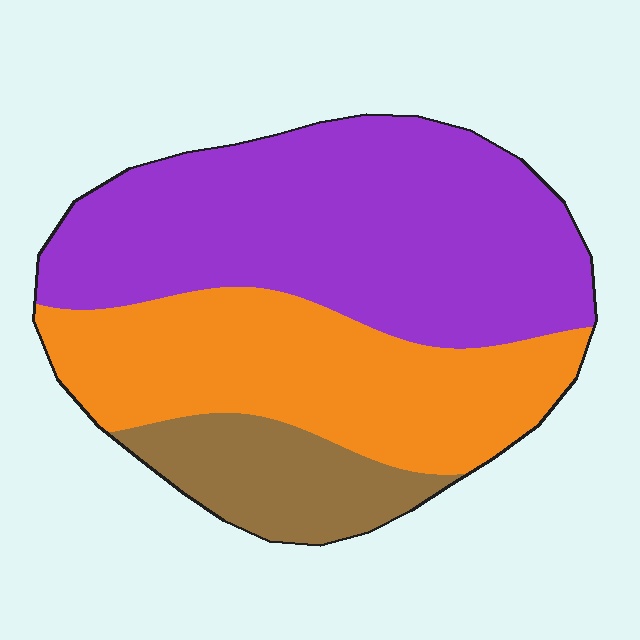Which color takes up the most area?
Purple, at roughly 50%.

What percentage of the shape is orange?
Orange covers around 35% of the shape.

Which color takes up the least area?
Brown, at roughly 15%.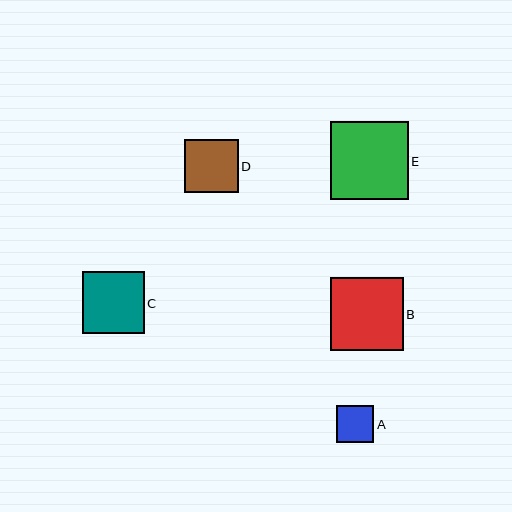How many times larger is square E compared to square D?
Square E is approximately 1.5 times the size of square D.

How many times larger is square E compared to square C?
Square E is approximately 1.3 times the size of square C.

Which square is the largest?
Square E is the largest with a size of approximately 78 pixels.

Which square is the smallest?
Square A is the smallest with a size of approximately 37 pixels.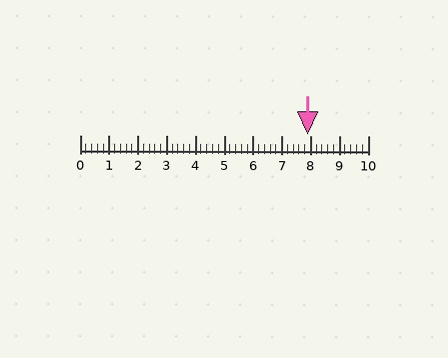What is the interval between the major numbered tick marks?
The major tick marks are spaced 1 units apart.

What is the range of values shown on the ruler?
The ruler shows values from 0 to 10.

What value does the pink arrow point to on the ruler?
The pink arrow points to approximately 7.9.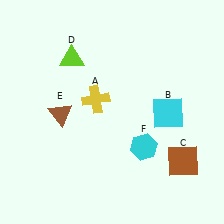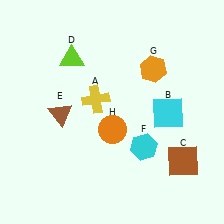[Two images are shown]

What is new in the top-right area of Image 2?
An orange hexagon (G) was added in the top-right area of Image 2.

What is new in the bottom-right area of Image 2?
An orange circle (H) was added in the bottom-right area of Image 2.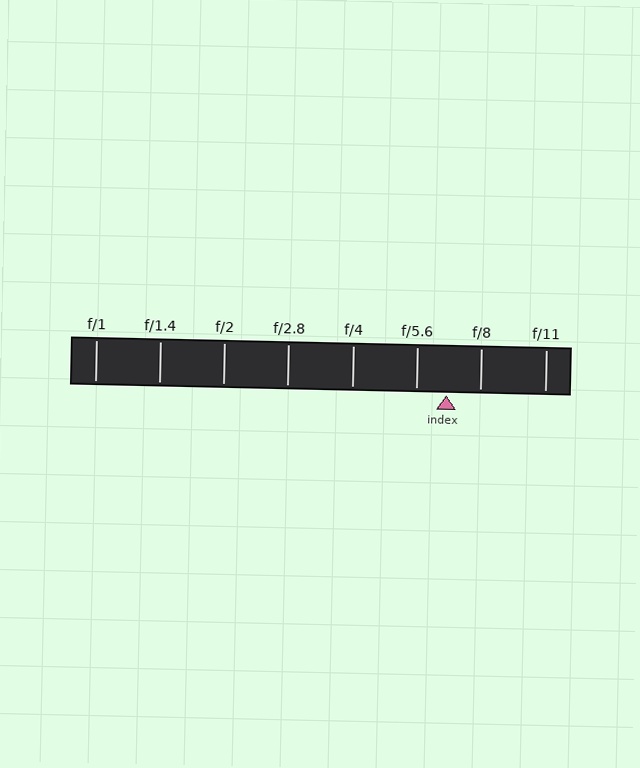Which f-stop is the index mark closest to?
The index mark is closest to f/5.6.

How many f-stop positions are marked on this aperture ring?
There are 8 f-stop positions marked.